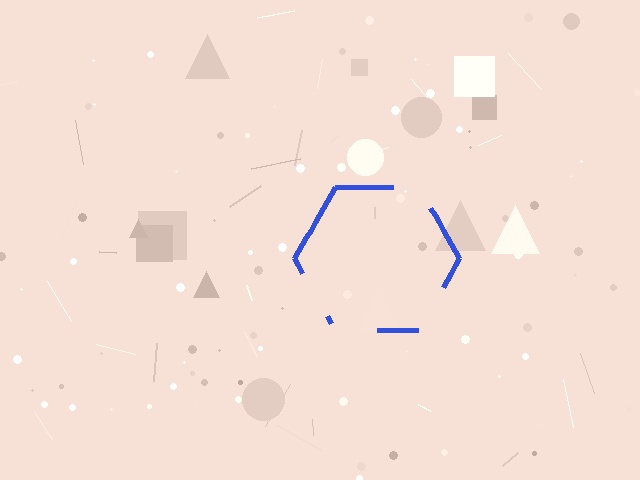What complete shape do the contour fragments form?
The contour fragments form a hexagon.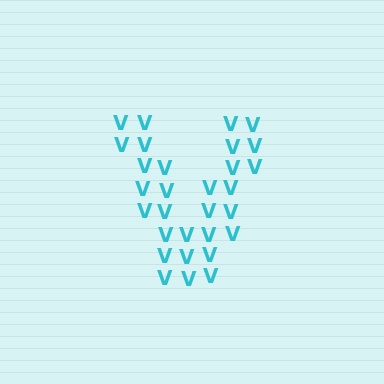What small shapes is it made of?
It is made of small letter V's.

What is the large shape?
The large shape is the letter V.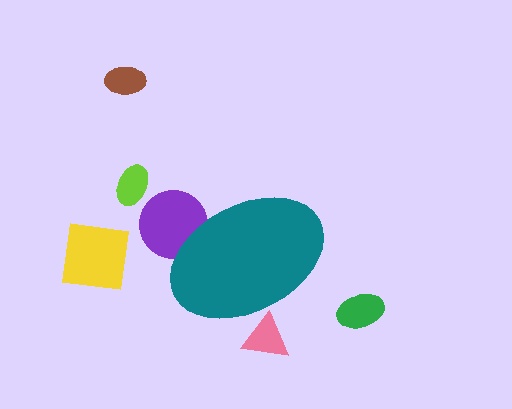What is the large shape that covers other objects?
A teal ellipse.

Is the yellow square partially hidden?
No, the yellow square is fully visible.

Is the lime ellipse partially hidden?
No, the lime ellipse is fully visible.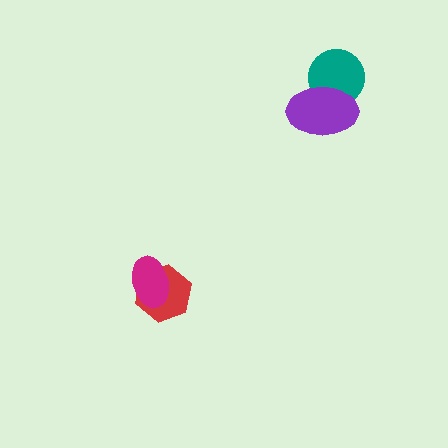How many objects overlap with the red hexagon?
1 object overlaps with the red hexagon.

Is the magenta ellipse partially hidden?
No, no other shape covers it.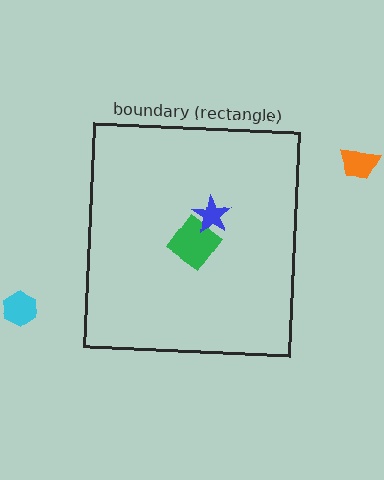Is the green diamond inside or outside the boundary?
Inside.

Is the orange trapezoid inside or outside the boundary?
Outside.